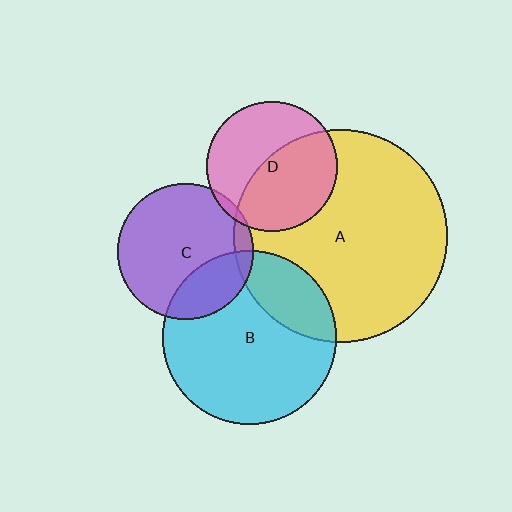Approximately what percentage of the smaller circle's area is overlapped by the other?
Approximately 25%.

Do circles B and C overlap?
Yes.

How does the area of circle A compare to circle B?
Approximately 1.5 times.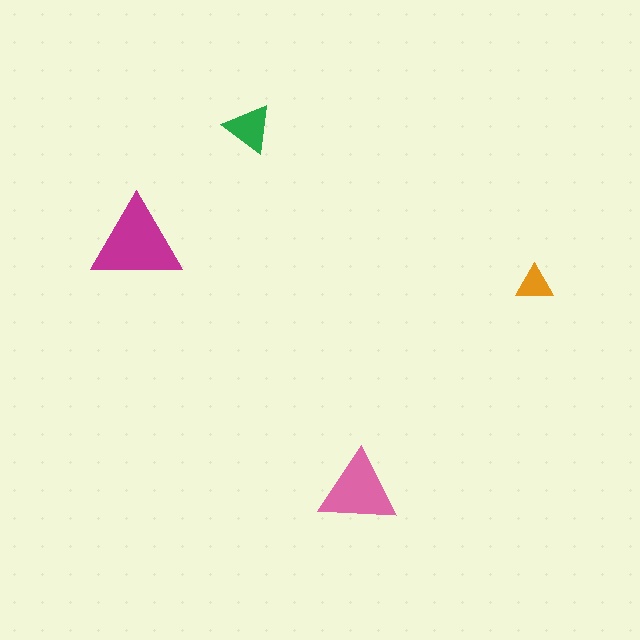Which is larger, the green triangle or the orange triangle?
The green one.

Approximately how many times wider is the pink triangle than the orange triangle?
About 2 times wider.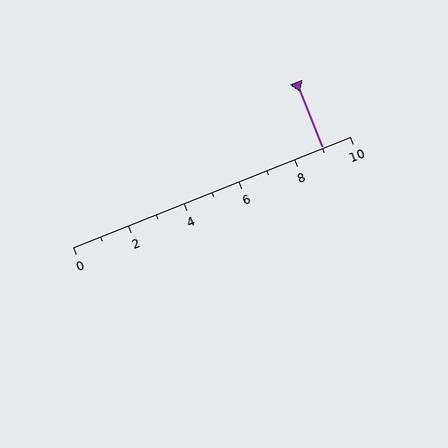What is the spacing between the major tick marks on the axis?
The major ticks are spaced 2 apart.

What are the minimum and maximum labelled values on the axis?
The axis runs from 0 to 10.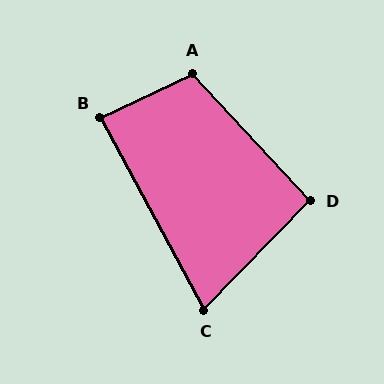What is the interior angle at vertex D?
Approximately 93 degrees (approximately right).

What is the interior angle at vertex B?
Approximately 87 degrees (approximately right).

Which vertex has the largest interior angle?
A, at approximately 108 degrees.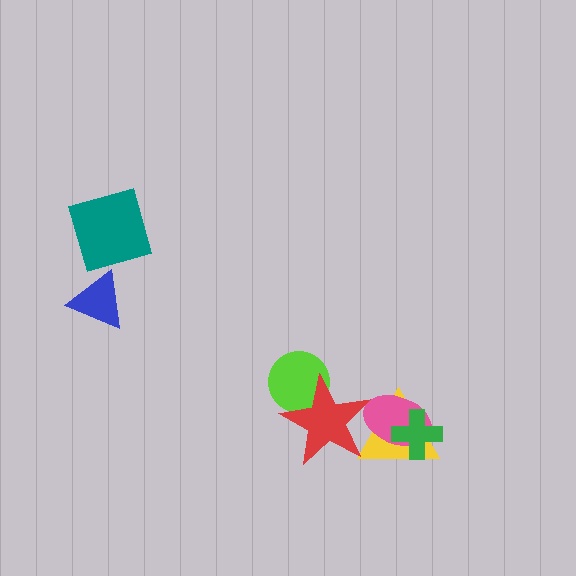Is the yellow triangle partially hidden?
Yes, it is partially covered by another shape.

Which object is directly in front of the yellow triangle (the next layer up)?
The pink ellipse is directly in front of the yellow triangle.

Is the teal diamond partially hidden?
Yes, it is partially covered by another shape.